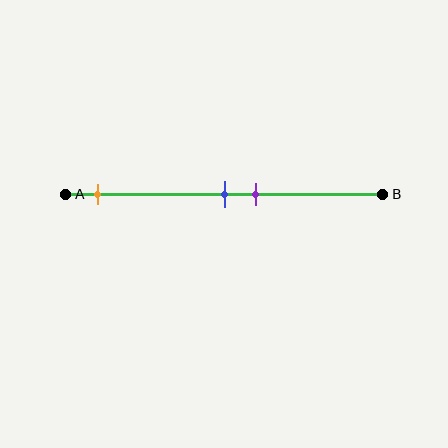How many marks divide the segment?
There are 3 marks dividing the segment.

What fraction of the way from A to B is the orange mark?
The orange mark is approximately 10% (0.1) of the way from A to B.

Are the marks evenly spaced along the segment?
No, the marks are not evenly spaced.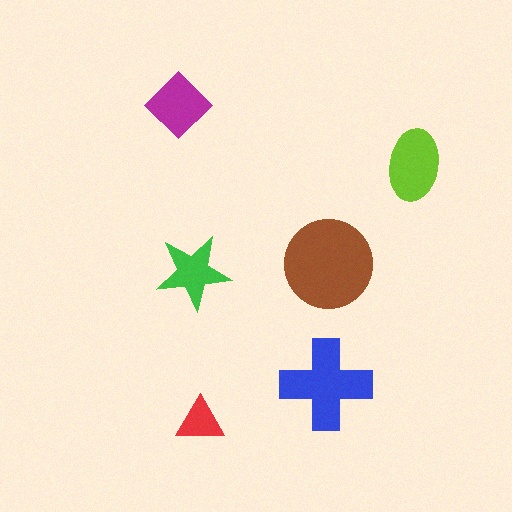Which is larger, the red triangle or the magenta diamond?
The magenta diamond.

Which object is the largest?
The brown circle.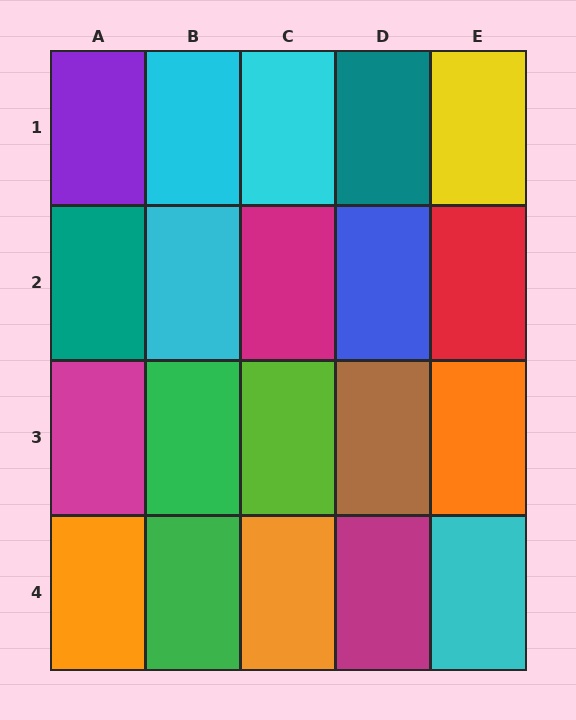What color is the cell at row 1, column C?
Cyan.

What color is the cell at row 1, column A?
Purple.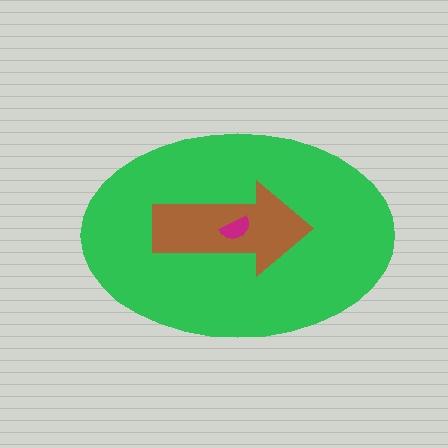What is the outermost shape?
The green ellipse.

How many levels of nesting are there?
3.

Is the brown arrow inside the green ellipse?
Yes.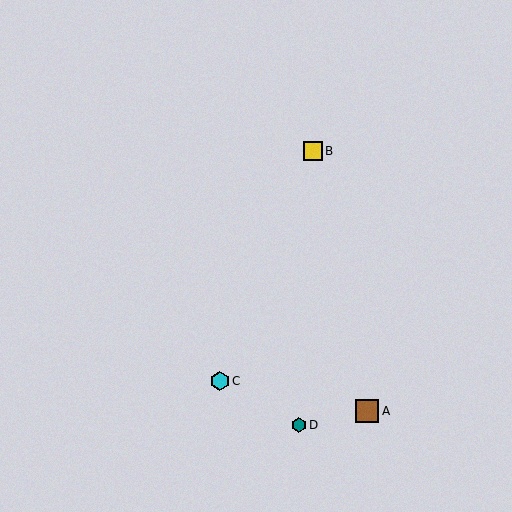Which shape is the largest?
The brown square (labeled A) is the largest.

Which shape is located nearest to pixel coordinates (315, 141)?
The yellow square (labeled B) at (313, 151) is nearest to that location.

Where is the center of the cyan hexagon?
The center of the cyan hexagon is at (220, 381).